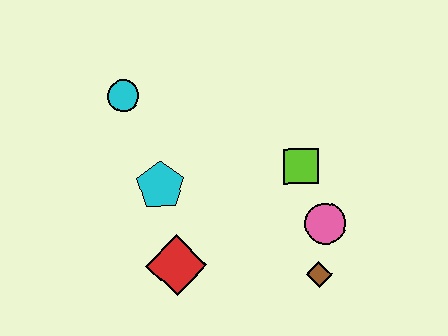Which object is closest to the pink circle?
The brown diamond is closest to the pink circle.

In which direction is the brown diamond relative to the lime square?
The brown diamond is below the lime square.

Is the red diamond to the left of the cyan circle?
No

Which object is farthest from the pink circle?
The cyan circle is farthest from the pink circle.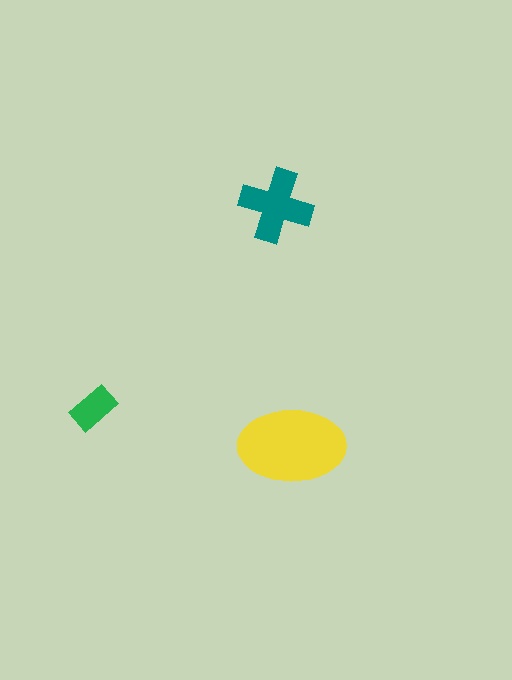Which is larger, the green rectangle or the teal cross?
The teal cross.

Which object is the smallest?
The green rectangle.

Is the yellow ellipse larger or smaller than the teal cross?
Larger.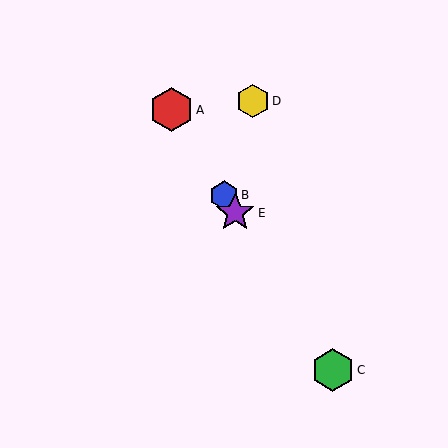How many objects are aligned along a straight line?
4 objects (A, B, C, E) are aligned along a straight line.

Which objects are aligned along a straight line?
Objects A, B, C, E are aligned along a straight line.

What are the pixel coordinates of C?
Object C is at (333, 370).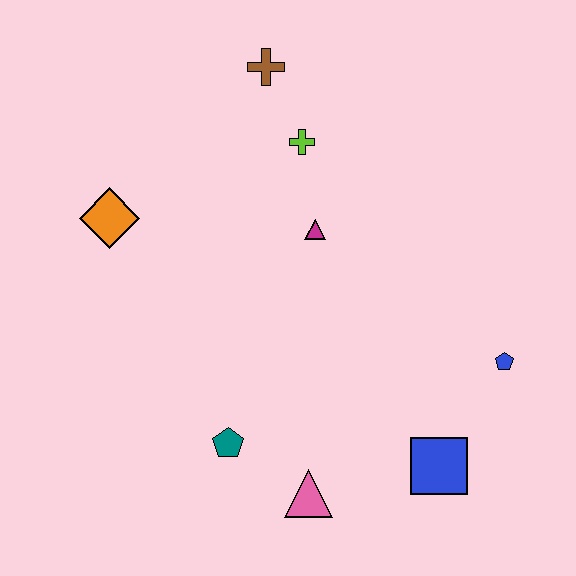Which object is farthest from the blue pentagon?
The orange diamond is farthest from the blue pentagon.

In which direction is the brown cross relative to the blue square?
The brown cross is above the blue square.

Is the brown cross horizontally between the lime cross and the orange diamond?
Yes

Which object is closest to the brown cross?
The lime cross is closest to the brown cross.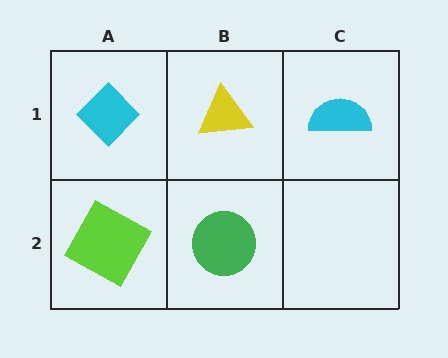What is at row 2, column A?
A lime square.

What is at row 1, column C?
A cyan semicircle.